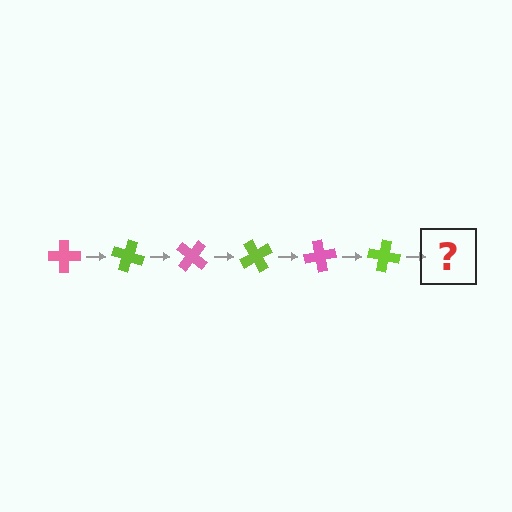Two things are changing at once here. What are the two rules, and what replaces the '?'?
The two rules are that it rotates 20 degrees each step and the color cycles through pink and lime. The '?' should be a pink cross, rotated 120 degrees from the start.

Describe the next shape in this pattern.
It should be a pink cross, rotated 120 degrees from the start.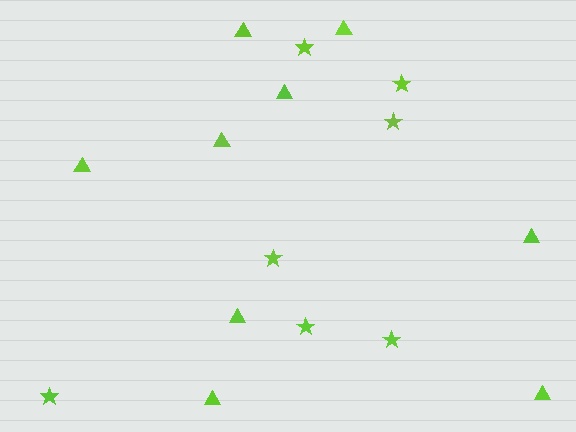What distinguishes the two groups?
There are 2 groups: one group of triangles (9) and one group of stars (7).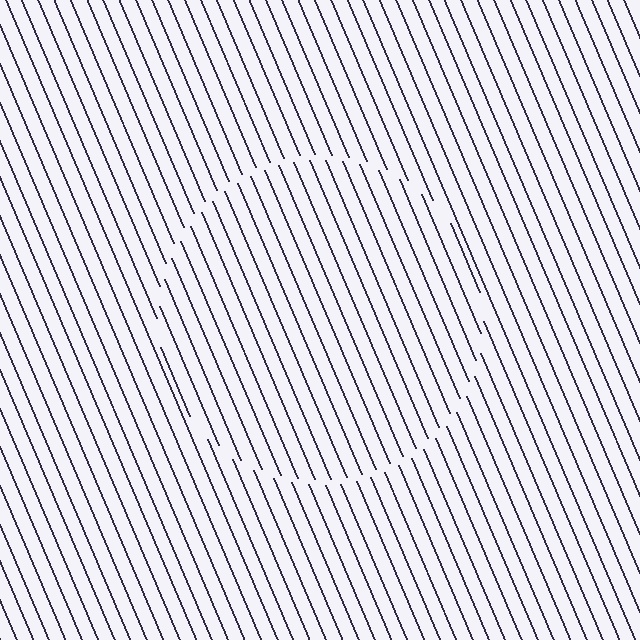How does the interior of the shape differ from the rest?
The interior of the shape contains the same grating, shifted by half a period — the contour is defined by the phase discontinuity where line-ends from the inner and outer gratings abut.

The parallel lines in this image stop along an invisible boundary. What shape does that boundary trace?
An illusory circle. The interior of the shape contains the same grating, shifted by half a period — the contour is defined by the phase discontinuity where line-ends from the inner and outer gratings abut.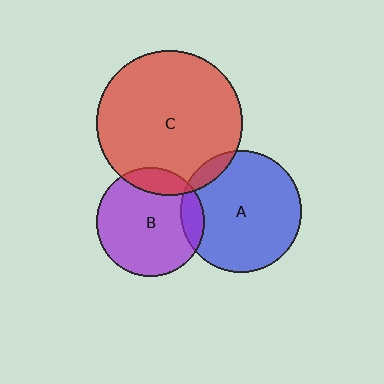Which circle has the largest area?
Circle C (red).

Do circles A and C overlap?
Yes.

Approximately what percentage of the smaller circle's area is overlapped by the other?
Approximately 10%.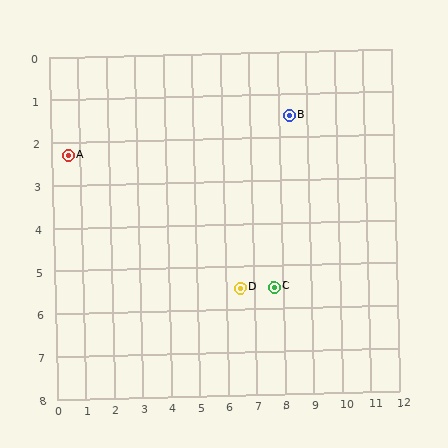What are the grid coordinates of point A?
Point A is at approximately (0.6, 2.3).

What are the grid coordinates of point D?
Point D is at approximately (6.5, 5.5).